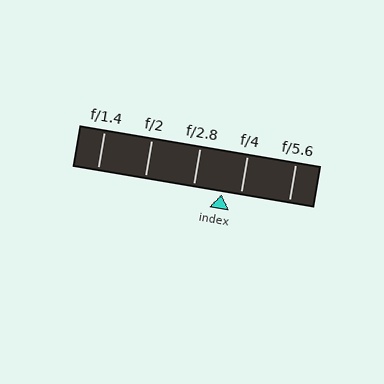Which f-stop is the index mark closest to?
The index mark is closest to f/4.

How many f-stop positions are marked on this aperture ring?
There are 5 f-stop positions marked.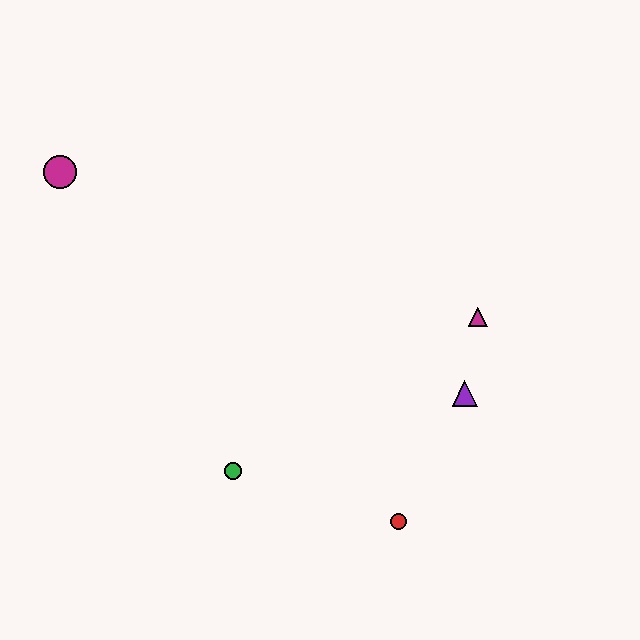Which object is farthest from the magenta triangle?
The magenta circle is farthest from the magenta triangle.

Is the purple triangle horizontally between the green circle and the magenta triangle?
Yes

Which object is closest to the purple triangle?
The magenta triangle is closest to the purple triangle.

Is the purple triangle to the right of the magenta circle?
Yes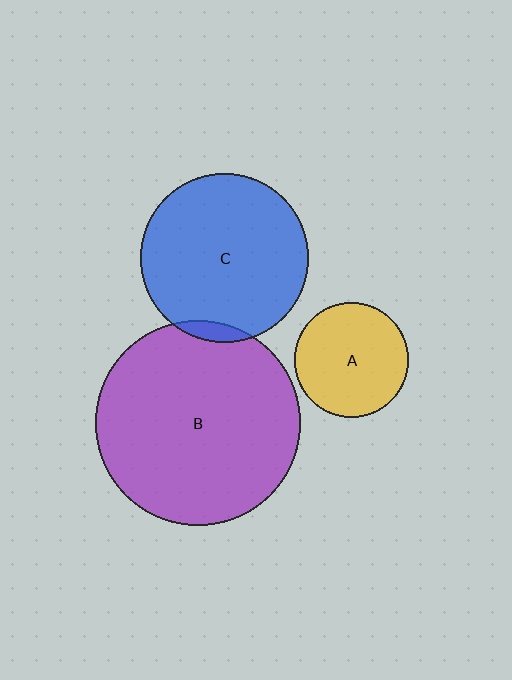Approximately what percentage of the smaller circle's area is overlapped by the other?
Approximately 5%.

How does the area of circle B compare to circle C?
Approximately 1.5 times.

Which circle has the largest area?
Circle B (purple).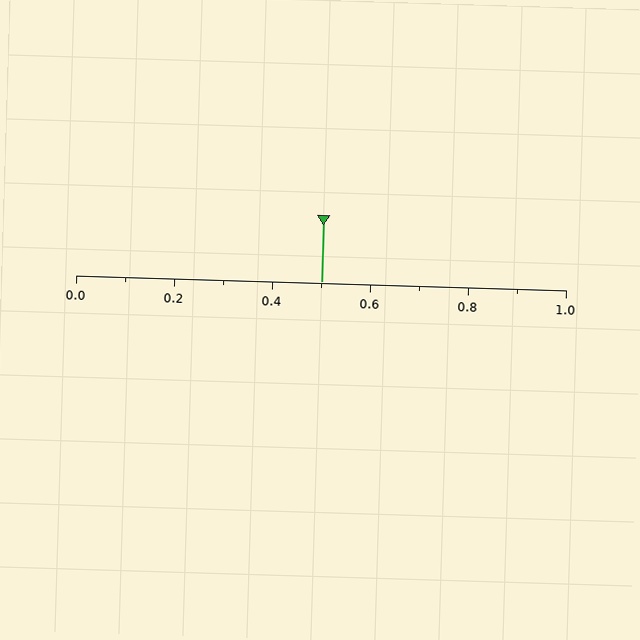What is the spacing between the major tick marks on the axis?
The major ticks are spaced 0.2 apart.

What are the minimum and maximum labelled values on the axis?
The axis runs from 0.0 to 1.0.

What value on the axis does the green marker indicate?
The marker indicates approximately 0.5.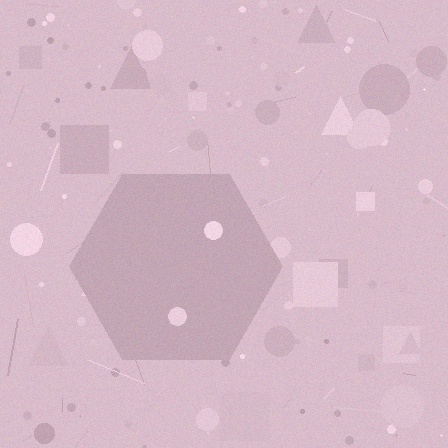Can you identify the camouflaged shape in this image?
The camouflaged shape is a hexagon.